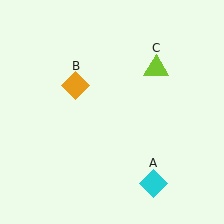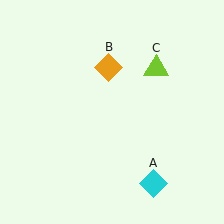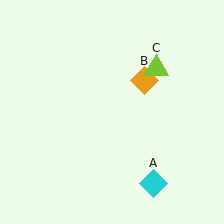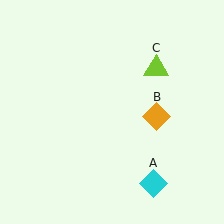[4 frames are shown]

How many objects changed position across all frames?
1 object changed position: orange diamond (object B).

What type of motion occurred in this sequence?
The orange diamond (object B) rotated clockwise around the center of the scene.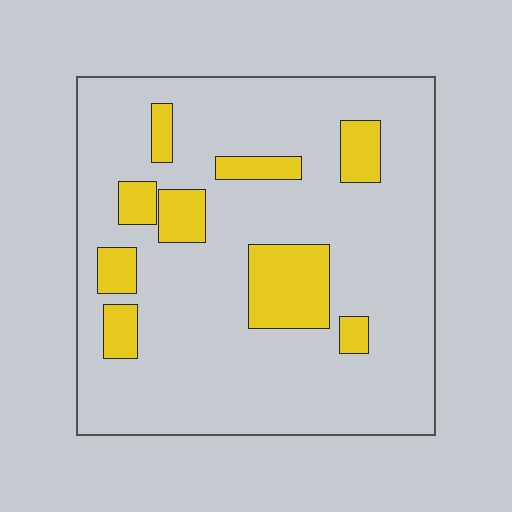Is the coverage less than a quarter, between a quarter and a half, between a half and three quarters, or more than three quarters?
Less than a quarter.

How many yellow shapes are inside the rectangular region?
9.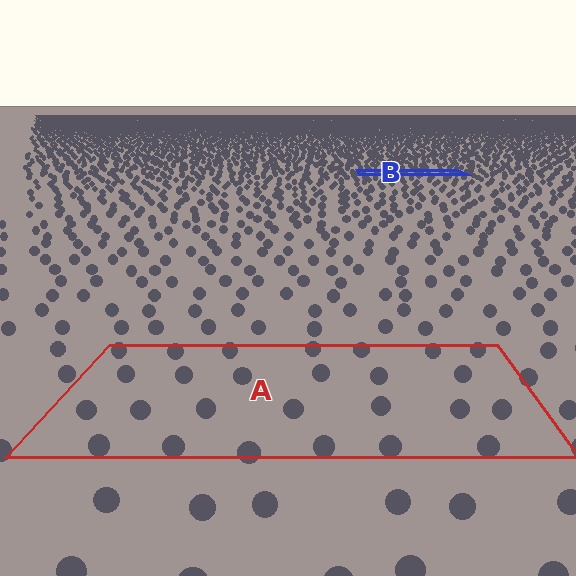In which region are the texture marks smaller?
The texture marks are smaller in region B, because it is farther away.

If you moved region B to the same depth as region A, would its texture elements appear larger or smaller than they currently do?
They would appear larger. At a closer depth, the same texture elements are projected at a bigger on-screen size.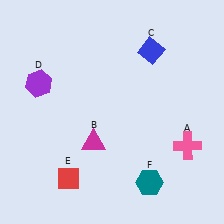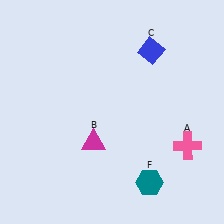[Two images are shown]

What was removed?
The purple hexagon (D), the red diamond (E) were removed in Image 2.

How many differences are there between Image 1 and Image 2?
There are 2 differences between the two images.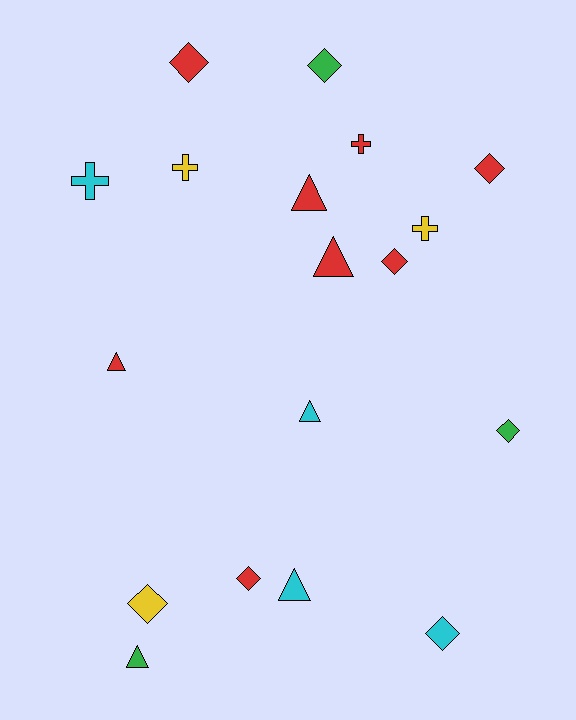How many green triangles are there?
There is 1 green triangle.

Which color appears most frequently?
Red, with 8 objects.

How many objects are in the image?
There are 18 objects.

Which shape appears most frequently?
Diamond, with 8 objects.